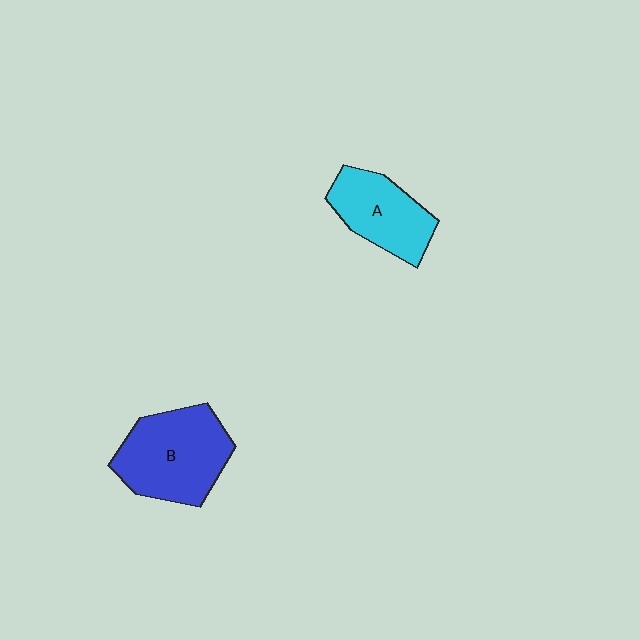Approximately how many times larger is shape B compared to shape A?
Approximately 1.4 times.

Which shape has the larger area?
Shape B (blue).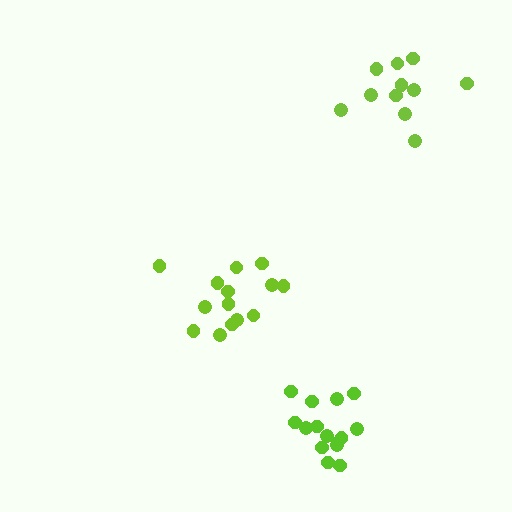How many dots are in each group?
Group 1: 11 dots, Group 2: 14 dots, Group 3: 15 dots (40 total).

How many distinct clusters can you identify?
There are 3 distinct clusters.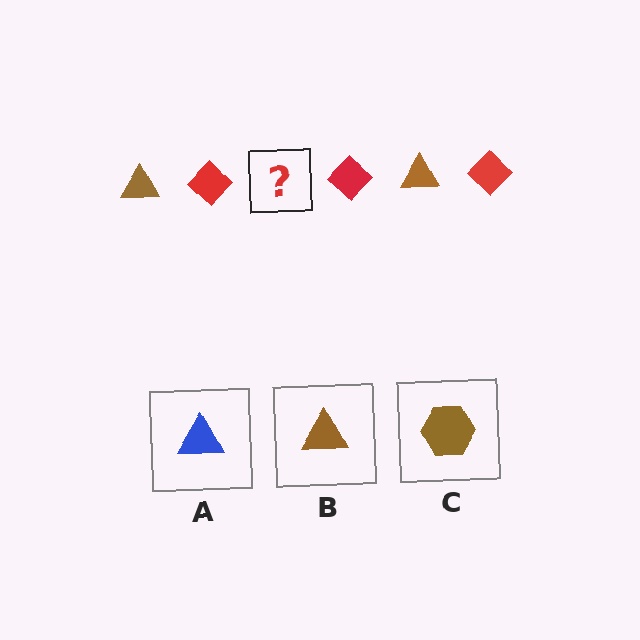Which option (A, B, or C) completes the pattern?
B.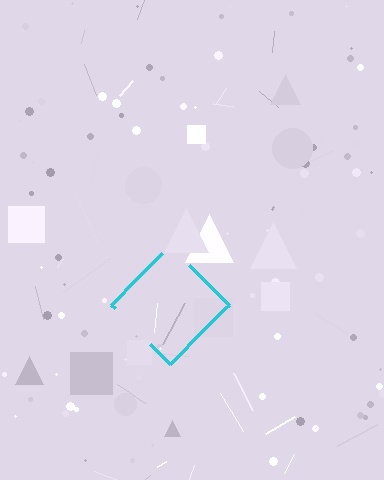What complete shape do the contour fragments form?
The contour fragments form a diamond.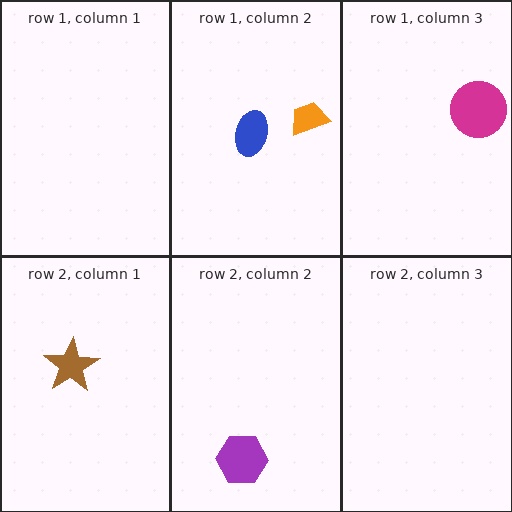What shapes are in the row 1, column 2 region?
The blue ellipse, the orange trapezoid.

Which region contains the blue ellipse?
The row 1, column 2 region.